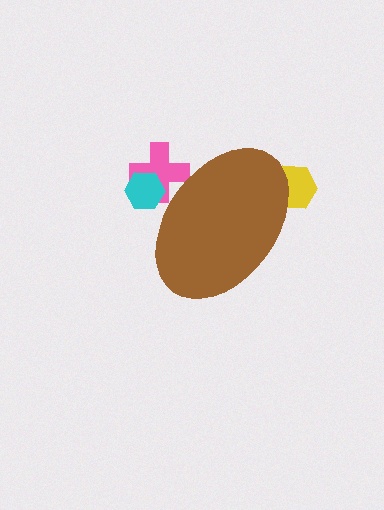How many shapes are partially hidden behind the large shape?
3 shapes are partially hidden.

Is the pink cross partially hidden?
Yes, the pink cross is partially hidden behind the brown ellipse.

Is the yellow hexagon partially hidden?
Yes, the yellow hexagon is partially hidden behind the brown ellipse.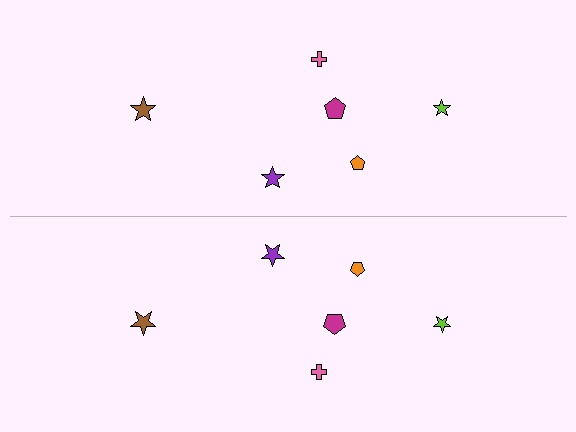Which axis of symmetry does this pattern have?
The pattern has a horizontal axis of symmetry running through the center of the image.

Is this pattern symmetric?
Yes, this pattern has bilateral (reflection) symmetry.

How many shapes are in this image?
There are 12 shapes in this image.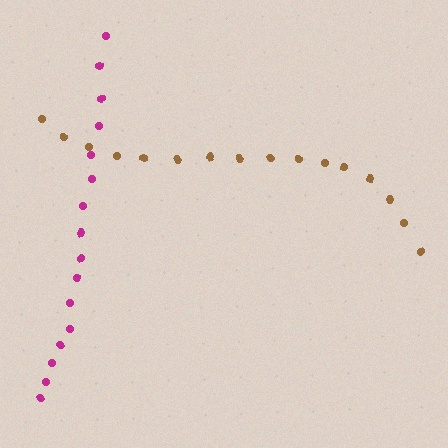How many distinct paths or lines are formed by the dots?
There are 2 distinct paths.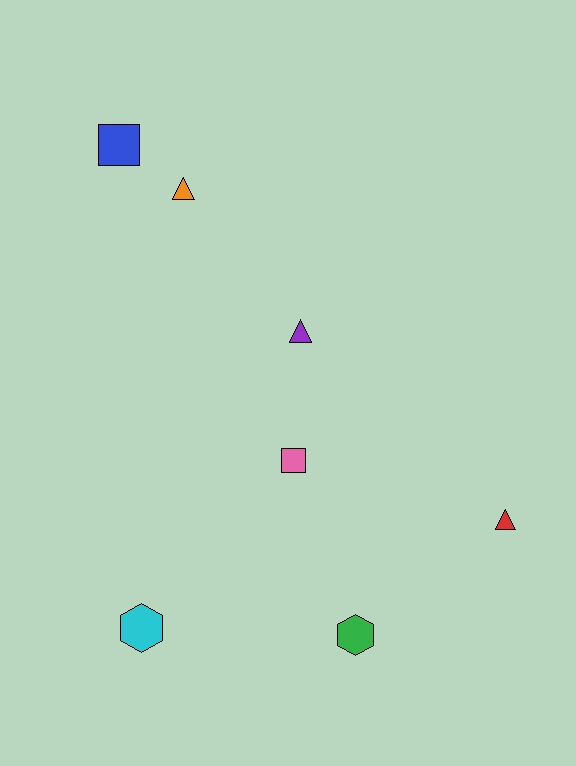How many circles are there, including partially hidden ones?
There are no circles.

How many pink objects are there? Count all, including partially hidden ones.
There is 1 pink object.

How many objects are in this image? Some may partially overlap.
There are 7 objects.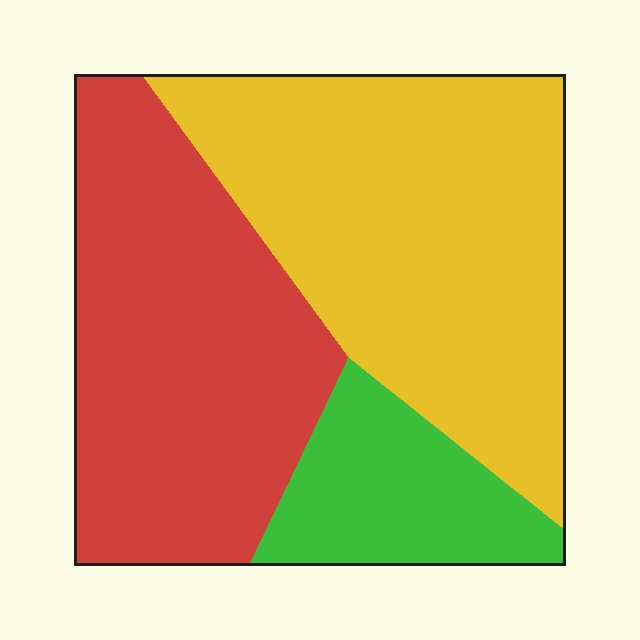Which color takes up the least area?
Green, at roughly 15%.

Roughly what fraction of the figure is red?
Red covers about 40% of the figure.